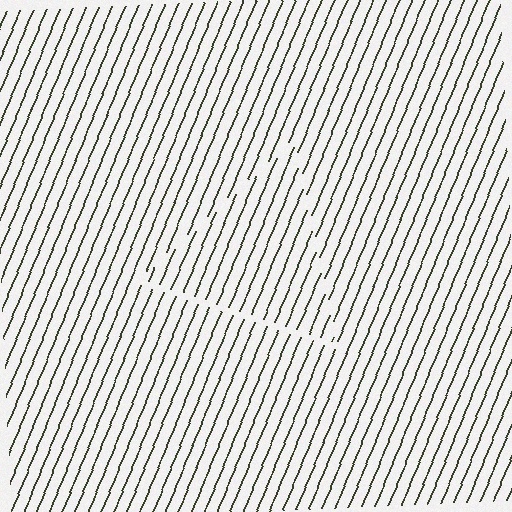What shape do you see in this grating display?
An illusory triangle. The interior of the shape contains the same grating, shifted by half a period — the contour is defined by the phase discontinuity where line-ends from the inner and outer gratings abut.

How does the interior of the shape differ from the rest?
The interior of the shape contains the same grating, shifted by half a period — the contour is defined by the phase discontinuity where line-ends from the inner and outer gratings abut.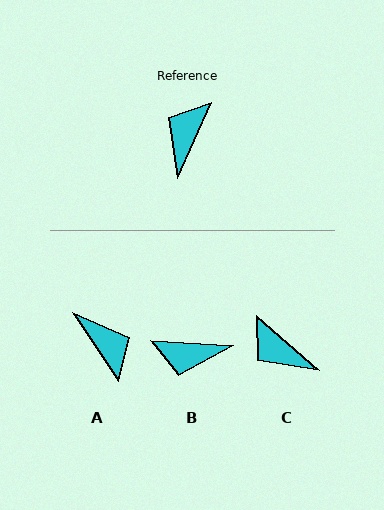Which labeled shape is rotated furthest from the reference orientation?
A, about 122 degrees away.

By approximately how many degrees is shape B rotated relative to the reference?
Approximately 111 degrees counter-clockwise.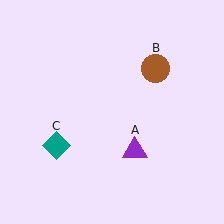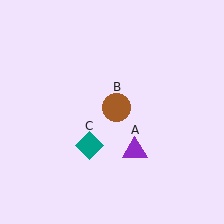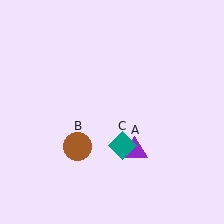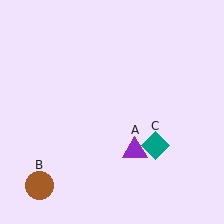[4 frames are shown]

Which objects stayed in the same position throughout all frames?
Purple triangle (object A) remained stationary.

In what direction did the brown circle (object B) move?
The brown circle (object B) moved down and to the left.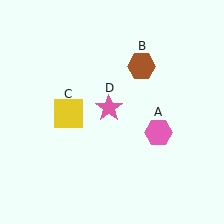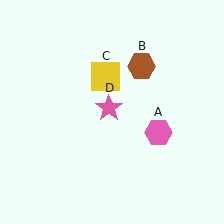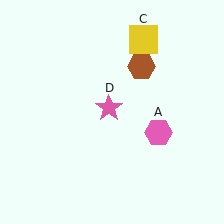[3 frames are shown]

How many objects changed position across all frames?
1 object changed position: yellow square (object C).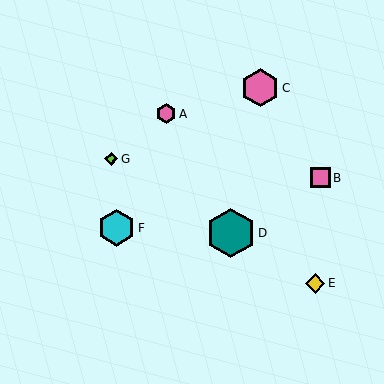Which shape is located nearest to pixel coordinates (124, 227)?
The cyan hexagon (labeled F) at (116, 228) is nearest to that location.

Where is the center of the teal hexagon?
The center of the teal hexagon is at (231, 233).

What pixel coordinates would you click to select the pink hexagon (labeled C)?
Click at (260, 88) to select the pink hexagon C.